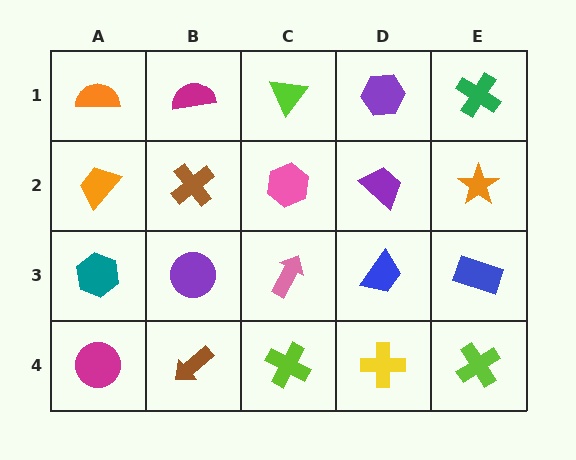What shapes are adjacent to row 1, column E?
An orange star (row 2, column E), a purple hexagon (row 1, column D).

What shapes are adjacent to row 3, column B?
A brown cross (row 2, column B), a brown arrow (row 4, column B), a teal hexagon (row 3, column A), a pink arrow (row 3, column C).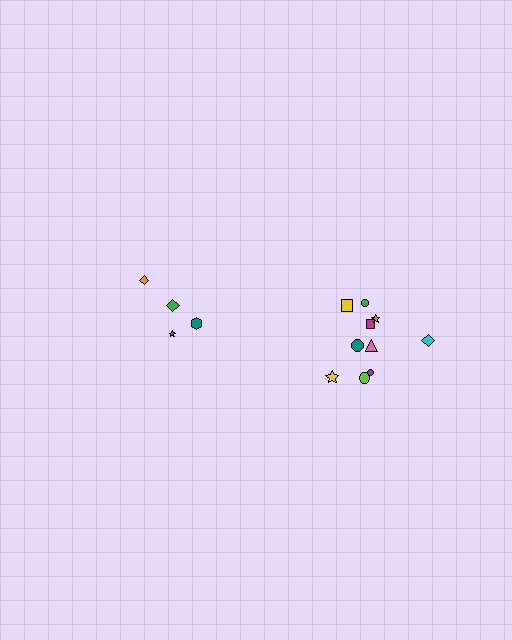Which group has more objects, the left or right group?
The right group.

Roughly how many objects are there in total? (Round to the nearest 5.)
Roughly 15 objects in total.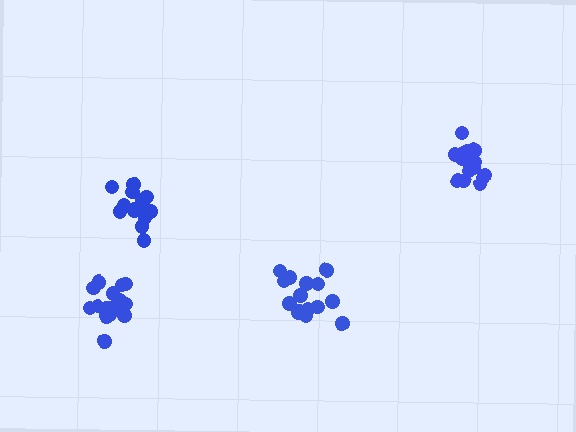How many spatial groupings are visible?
There are 4 spatial groupings.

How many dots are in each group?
Group 1: 15 dots, Group 2: 18 dots, Group 3: 17 dots, Group 4: 15 dots (65 total).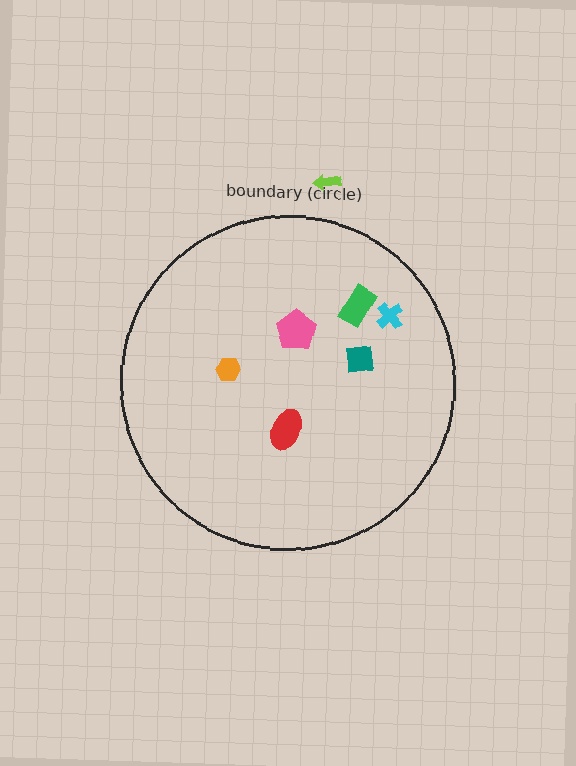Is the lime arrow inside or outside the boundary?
Outside.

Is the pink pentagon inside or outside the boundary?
Inside.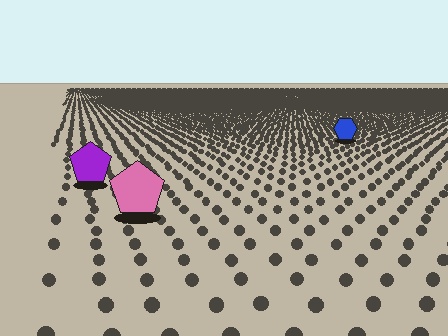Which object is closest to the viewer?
The pink pentagon is closest. The texture marks near it are larger and more spread out.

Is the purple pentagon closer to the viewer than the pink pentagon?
No. The pink pentagon is closer — you can tell from the texture gradient: the ground texture is coarser near it.